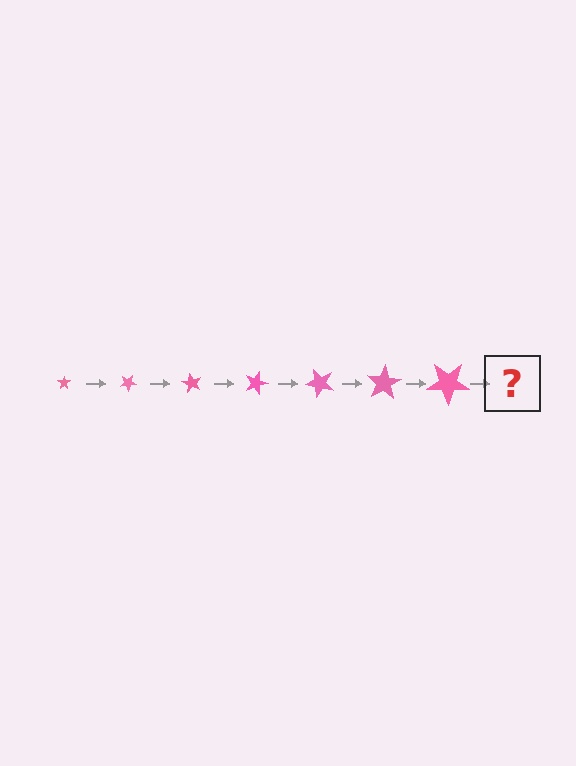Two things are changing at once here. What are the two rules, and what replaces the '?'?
The two rules are that the star grows larger each step and it rotates 30 degrees each step. The '?' should be a star, larger than the previous one and rotated 210 degrees from the start.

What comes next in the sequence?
The next element should be a star, larger than the previous one and rotated 210 degrees from the start.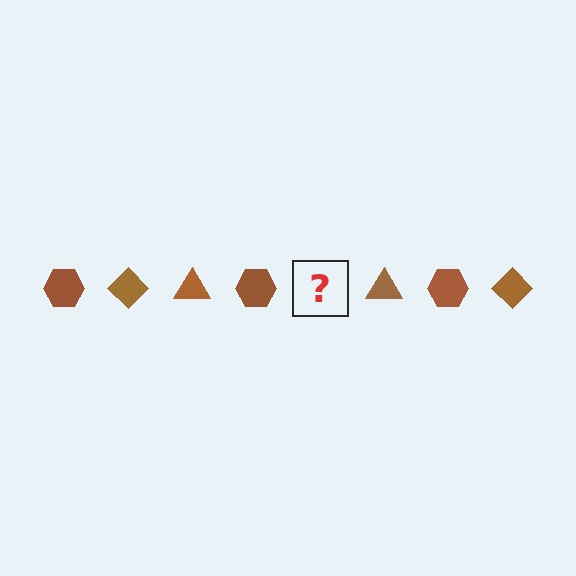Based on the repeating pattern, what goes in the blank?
The blank should be a brown diamond.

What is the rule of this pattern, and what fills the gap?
The rule is that the pattern cycles through hexagon, diamond, triangle shapes in brown. The gap should be filled with a brown diamond.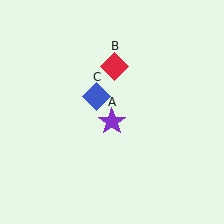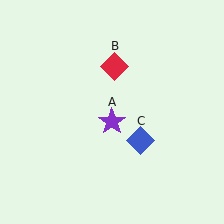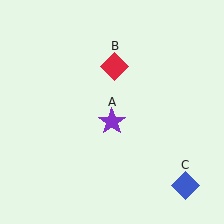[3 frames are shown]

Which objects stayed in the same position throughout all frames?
Purple star (object A) and red diamond (object B) remained stationary.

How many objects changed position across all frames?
1 object changed position: blue diamond (object C).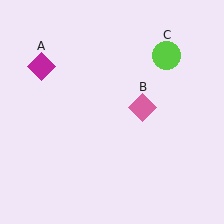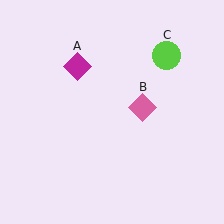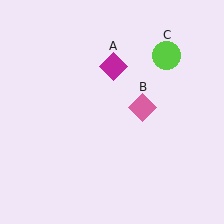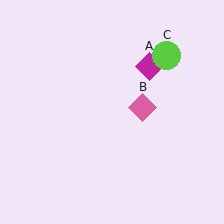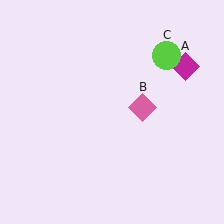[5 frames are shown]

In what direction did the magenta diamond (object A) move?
The magenta diamond (object A) moved right.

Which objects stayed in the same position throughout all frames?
Pink diamond (object B) and lime circle (object C) remained stationary.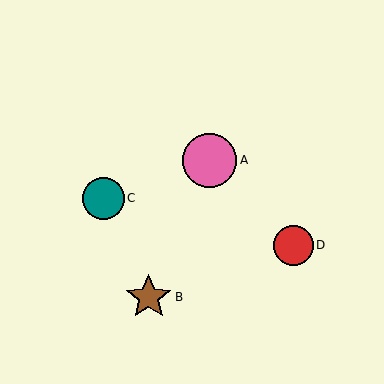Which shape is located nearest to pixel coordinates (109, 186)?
The teal circle (labeled C) at (103, 198) is nearest to that location.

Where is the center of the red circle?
The center of the red circle is at (293, 245).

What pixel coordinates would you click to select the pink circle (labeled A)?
Click at (210, 160) to select the pink circle A.